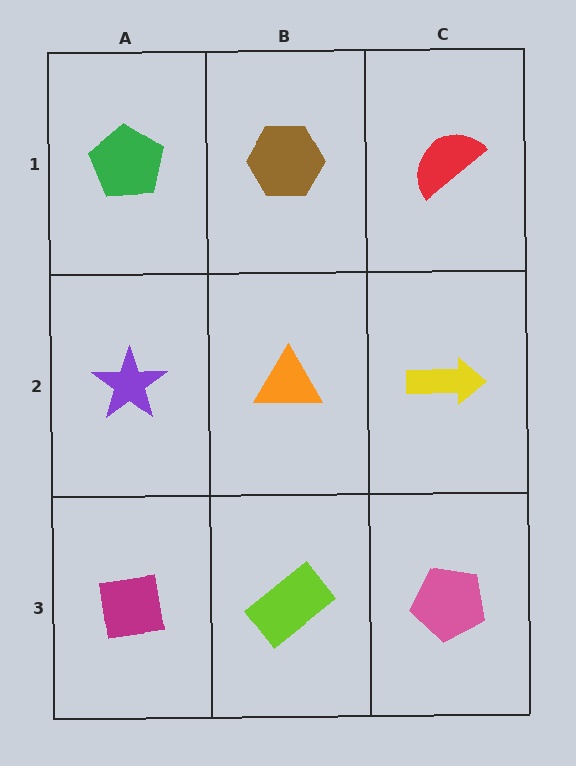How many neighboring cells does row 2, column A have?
3.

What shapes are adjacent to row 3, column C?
A yellow arrow (row 2, column C), a lime rectangle (row 3, column B).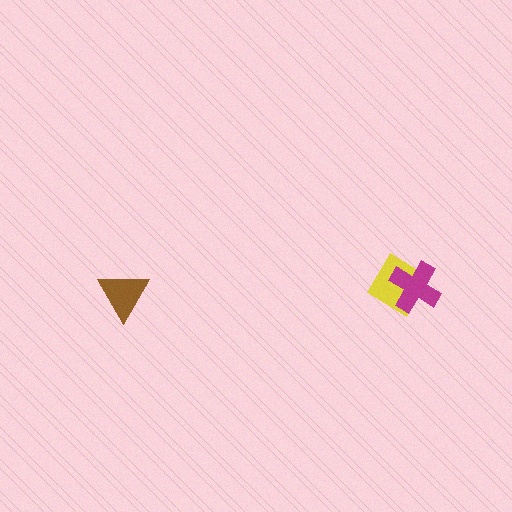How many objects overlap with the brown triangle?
0 objects overlap with the brown triangle.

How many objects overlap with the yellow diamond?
1 object overlaps with the yellow diamond.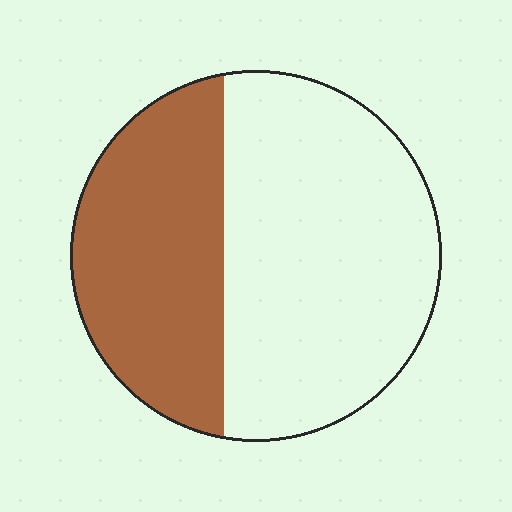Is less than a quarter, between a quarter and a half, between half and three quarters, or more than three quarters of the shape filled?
Between a quarter and a half.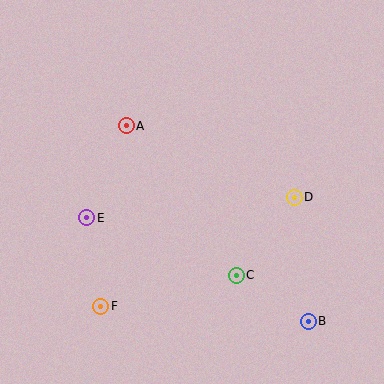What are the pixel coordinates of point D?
Point D is at (294, 197).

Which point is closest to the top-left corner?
Point A is closest to the top-left corner.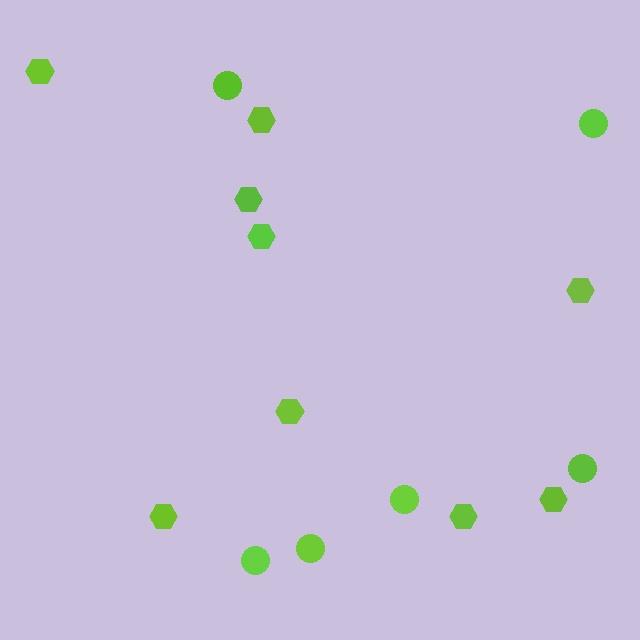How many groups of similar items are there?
There are 2 groups: one group of circles (6) and one group of hexagons (9).